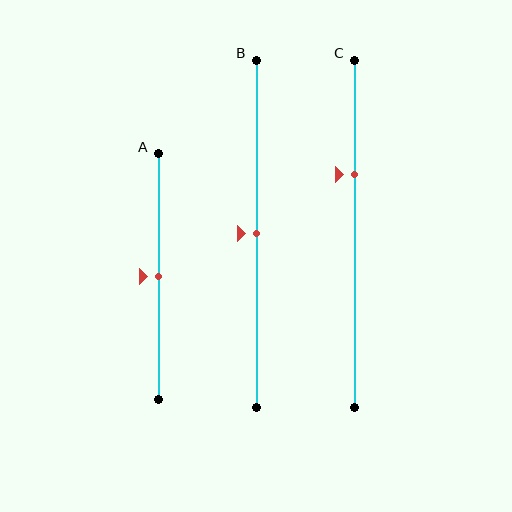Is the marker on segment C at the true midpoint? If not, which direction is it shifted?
No, the marker on segment C is shifted upward by about 17% of the segment length.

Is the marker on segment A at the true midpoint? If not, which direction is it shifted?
Yes, the marker on segment A is at the true midpoint.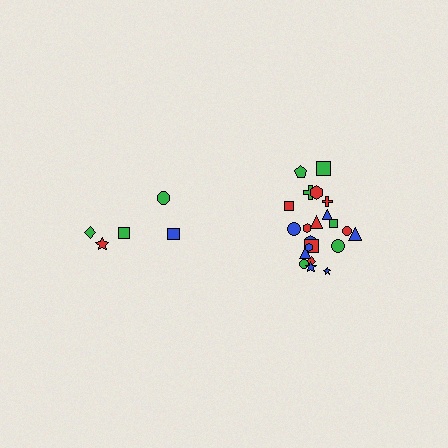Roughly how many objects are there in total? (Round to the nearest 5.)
Roughly 25 objects in total.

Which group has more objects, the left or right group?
The right group.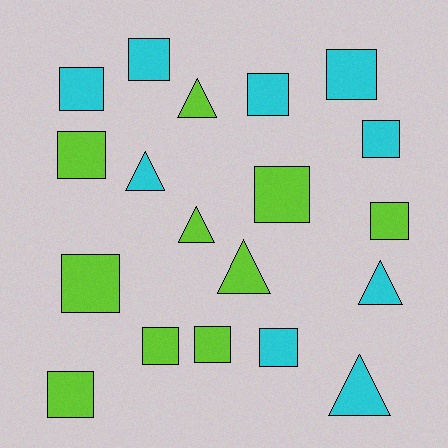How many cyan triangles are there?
There are 3 cyan triangles.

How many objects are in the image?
There are 19 objects.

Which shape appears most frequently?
Square, with 13 objects.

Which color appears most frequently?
Lime, with 10 objects.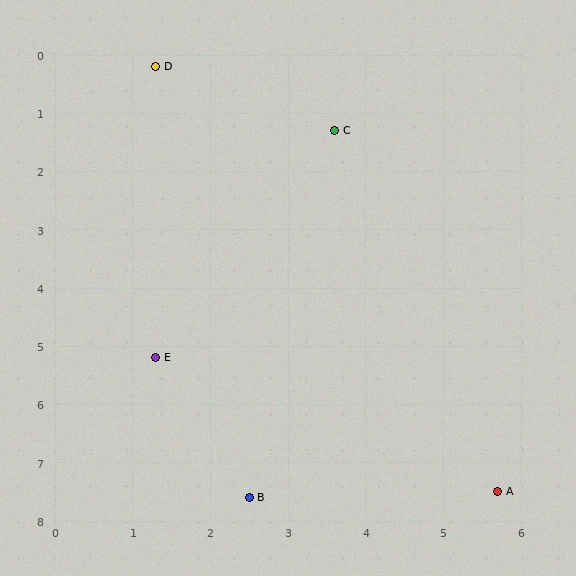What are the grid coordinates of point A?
Point A is at approximately (5.7, 7.5).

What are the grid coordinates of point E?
Point E is at approximately (1.3, 5.2).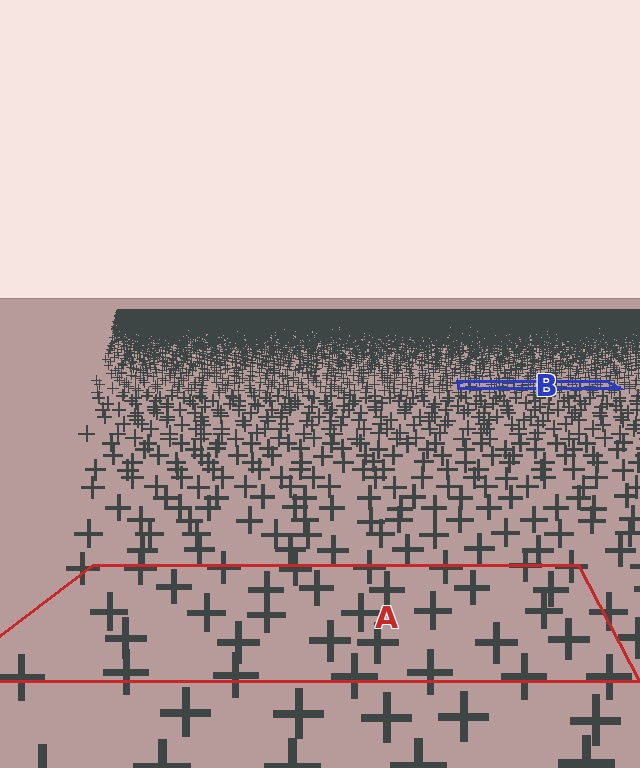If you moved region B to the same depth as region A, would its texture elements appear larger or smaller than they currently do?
They would appear larger. At a closer depth, the same texture elements are projected at a bigger on-screen size.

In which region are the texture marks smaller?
The texture marks are smaller in region B, because it is farther away.